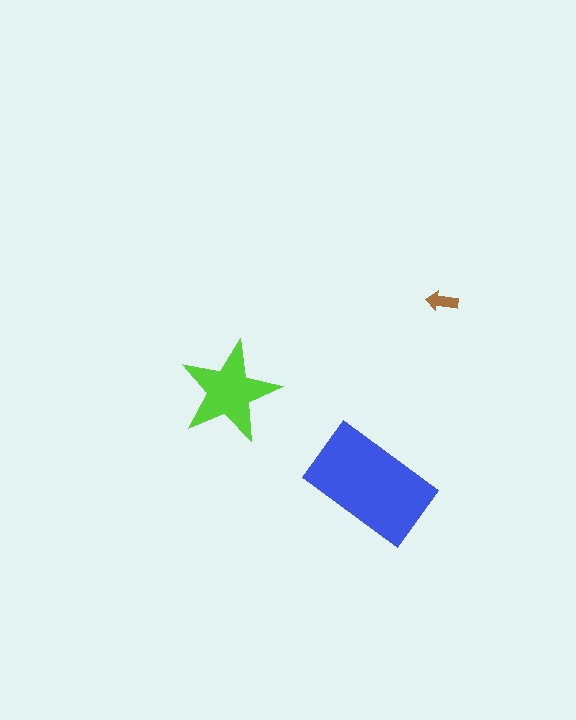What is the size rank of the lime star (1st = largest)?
2nd.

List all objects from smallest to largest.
The brown arrow, the lime star, the blue rectangle.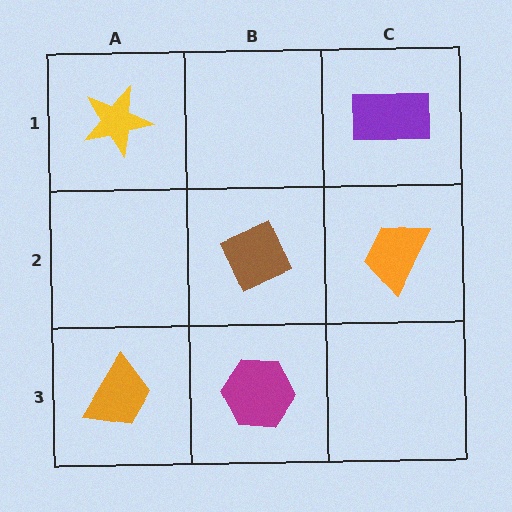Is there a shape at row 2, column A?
No, that cell is empty.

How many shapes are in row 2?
2 shapes.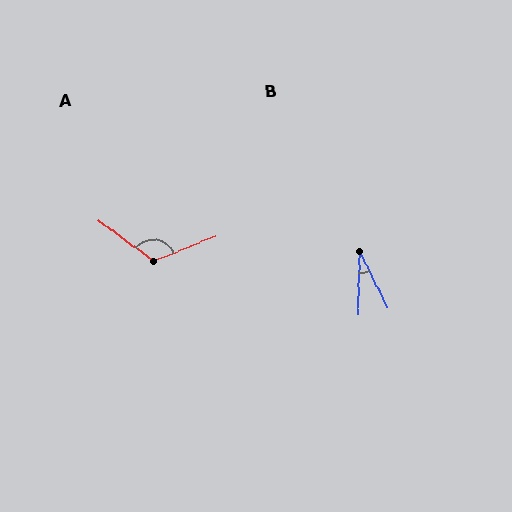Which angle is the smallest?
B, at approximately 28 degrees.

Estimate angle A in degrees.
Approximately 122 degrees.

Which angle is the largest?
A, at approximately 122 degrees.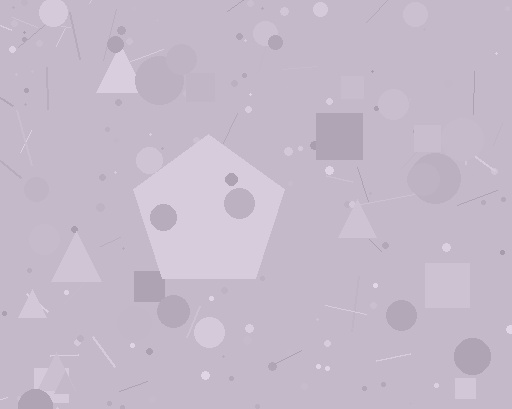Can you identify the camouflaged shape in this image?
The camouflaged shape is a pentagon.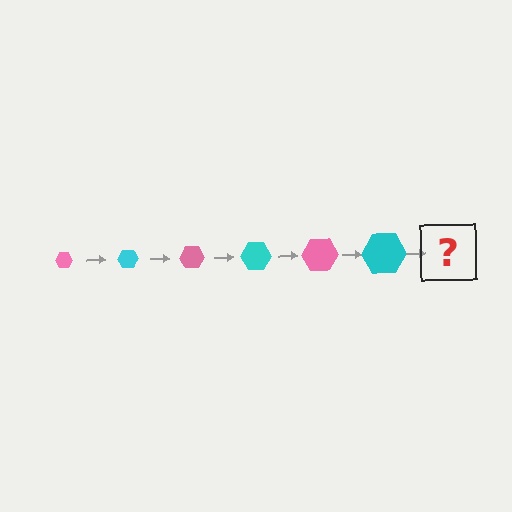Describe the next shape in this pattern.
It should be a pink hexagon, larger than the previous one.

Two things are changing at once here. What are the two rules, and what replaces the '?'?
The two rules are that the hexagon grows larger each step and the color cycles through pink and cyan. The '?' should be a pink hexagon, larger than the previous one.